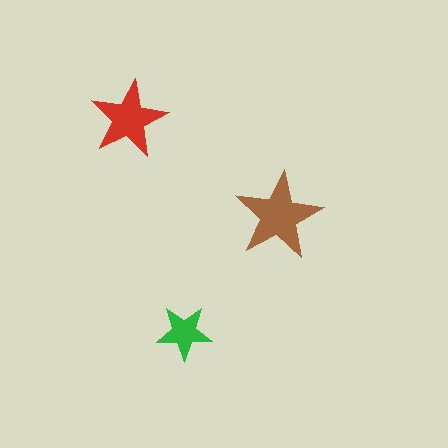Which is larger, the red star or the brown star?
The brown one.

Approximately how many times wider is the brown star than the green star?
About 1.5 times wider.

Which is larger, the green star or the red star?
The red one.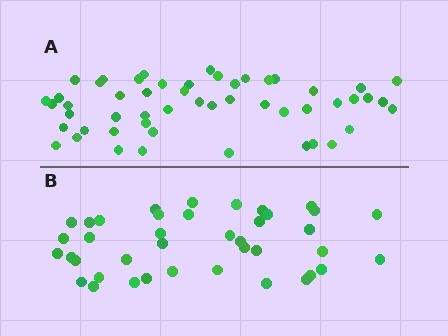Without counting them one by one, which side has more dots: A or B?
Region A (the top region) has more dots.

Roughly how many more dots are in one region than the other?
Region A has roughly 12 or so more dots than region B.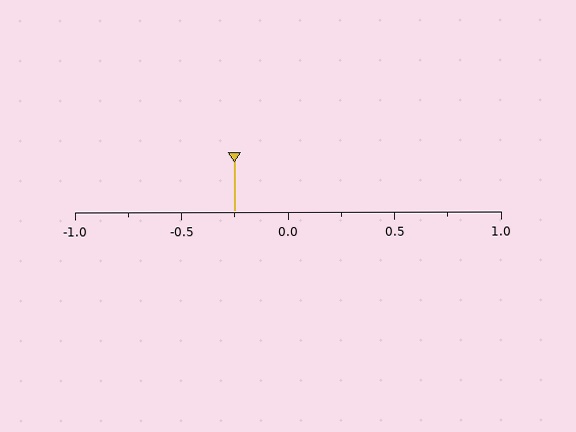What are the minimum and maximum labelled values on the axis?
The axis runs from -1.0 to 1.0.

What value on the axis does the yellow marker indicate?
The marker indicates approximately -0.25.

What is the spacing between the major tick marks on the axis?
The major ticks are spaced 0.5 apart.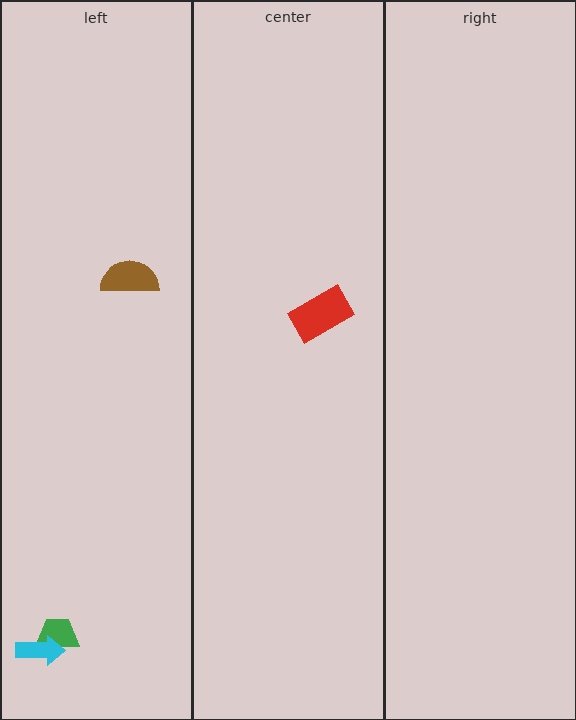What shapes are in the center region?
The red rectangle.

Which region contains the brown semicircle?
The left region.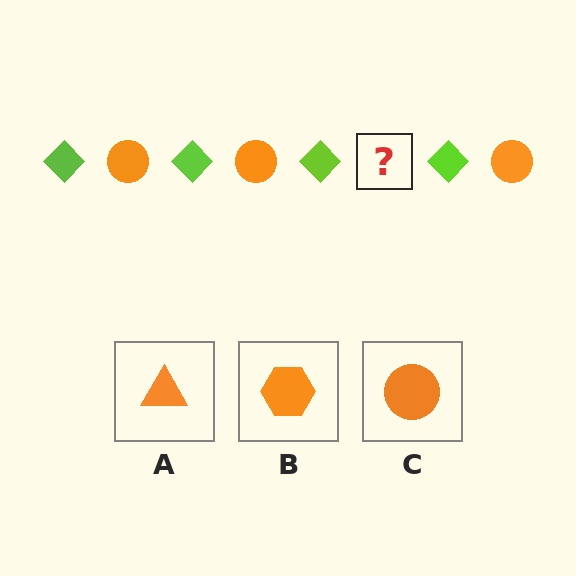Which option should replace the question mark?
Option C.